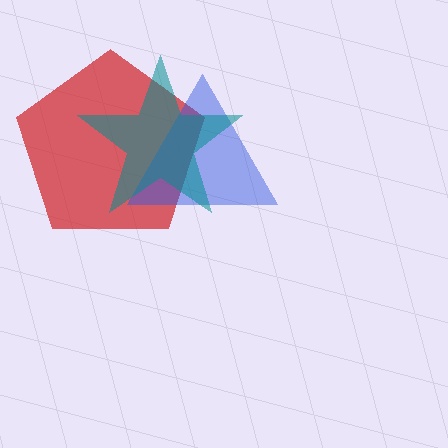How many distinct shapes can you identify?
There are 3 distinct shapes: a red pentagon, a blue triangle, a teal star.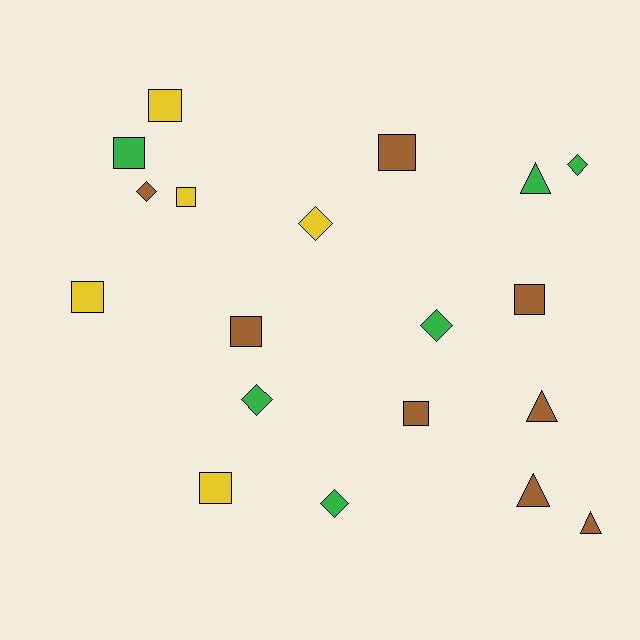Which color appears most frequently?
Brown, with 8 objects.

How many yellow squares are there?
There are 4 yellow squares.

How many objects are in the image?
There are 19 objects.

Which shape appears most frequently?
Square, with 9 objects.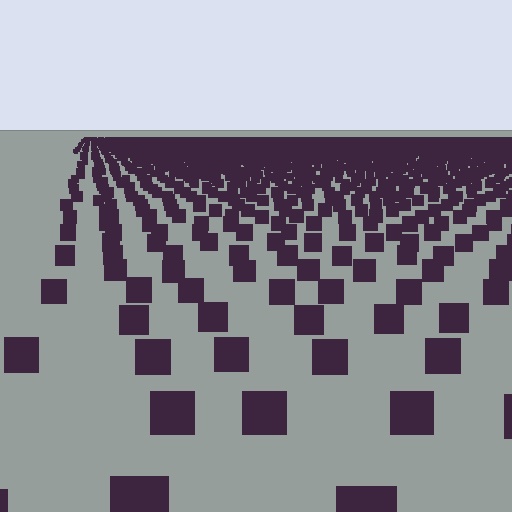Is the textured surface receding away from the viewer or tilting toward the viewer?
The surface is receding away from the viewer. Texture elements get smaller and denser toward the top.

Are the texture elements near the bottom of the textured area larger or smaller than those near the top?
Larger. Near the bottom, elements are closer to the viewer and appear at a bigger on-screen size.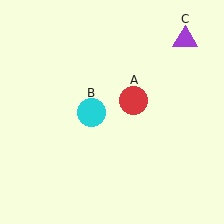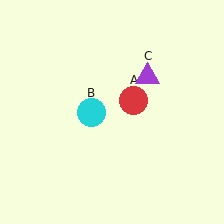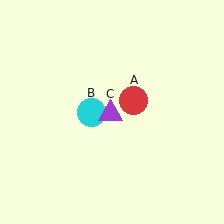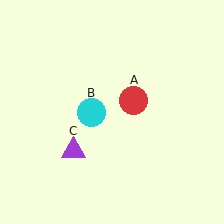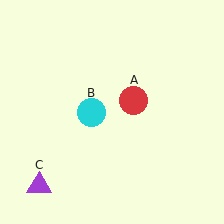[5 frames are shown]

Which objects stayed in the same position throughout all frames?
Red circle (object A) and cyan circle (object B) remained stationary.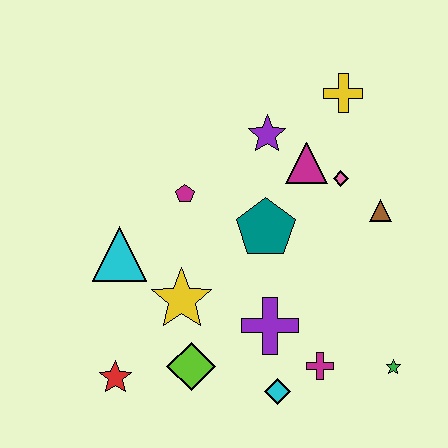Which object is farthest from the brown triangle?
The red star is farthest from the brown triangle.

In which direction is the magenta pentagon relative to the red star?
The magenta pentagon is above the red star.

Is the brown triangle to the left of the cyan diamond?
No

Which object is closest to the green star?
The magenta cross is closest to the green star.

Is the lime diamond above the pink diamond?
No